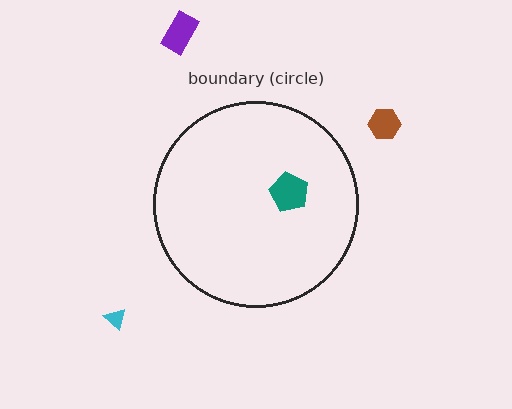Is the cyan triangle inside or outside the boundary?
Outside.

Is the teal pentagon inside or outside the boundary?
Inside.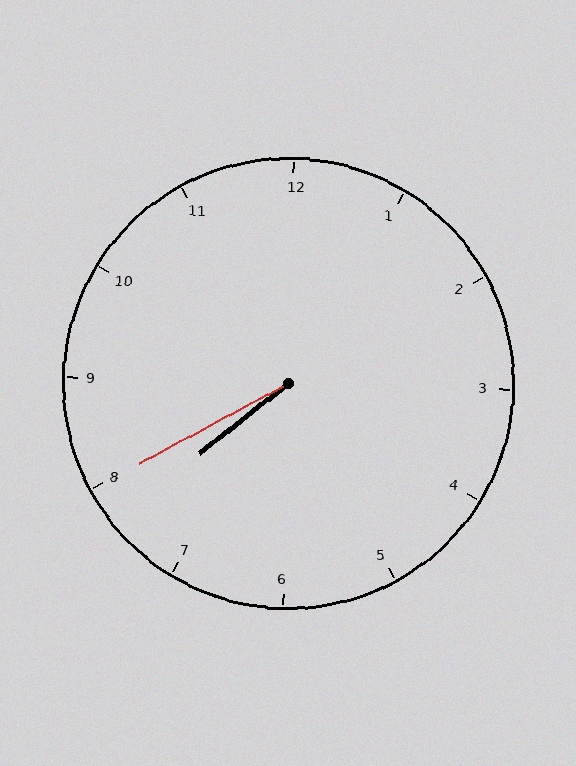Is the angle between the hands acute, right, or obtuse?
It is acute.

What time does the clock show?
7:40.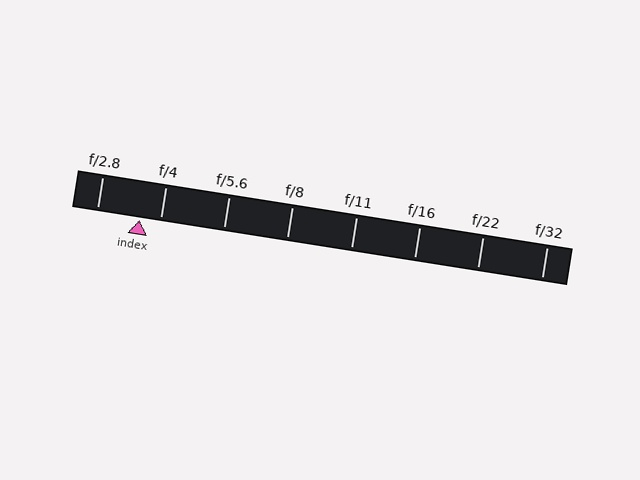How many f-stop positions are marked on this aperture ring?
There are 8 f-stop positions marked.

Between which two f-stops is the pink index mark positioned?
The index mark is between f/2.8 and f/4.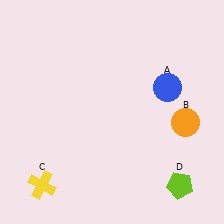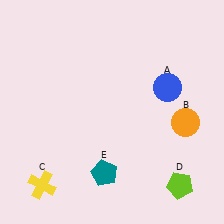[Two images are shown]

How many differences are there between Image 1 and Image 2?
There is 1 difference between the two images.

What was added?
A teal pentagon (E) was added in Image 2.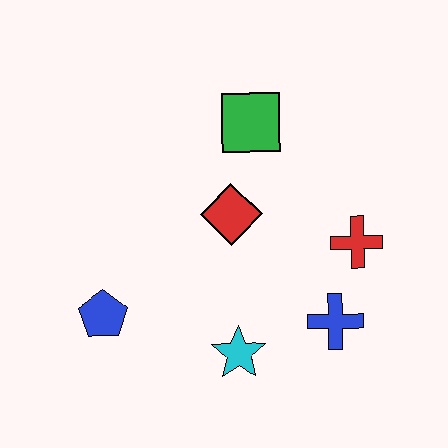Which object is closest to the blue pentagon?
The cyan star is closest to the blue pentagon.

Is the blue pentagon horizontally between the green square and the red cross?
No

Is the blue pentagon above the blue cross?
Yes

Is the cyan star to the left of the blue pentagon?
No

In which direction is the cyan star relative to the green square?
The cyan star is below the green square.